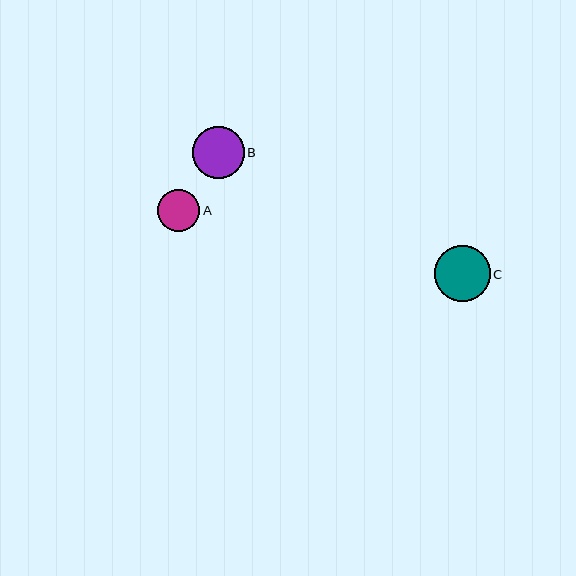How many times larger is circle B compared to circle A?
Circle B is approximately 1.2 times the size of circle A.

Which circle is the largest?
Circle C is the largest with a size of approximately 56 pixels.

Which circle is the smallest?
Circle A is the smallest with a size of approximately 42 pixels.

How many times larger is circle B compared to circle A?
Circle B is approximately 1.2 times the size of circle A.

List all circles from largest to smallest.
From largest to smallest: C, B, A.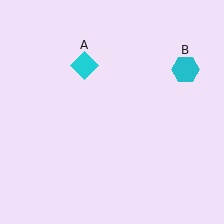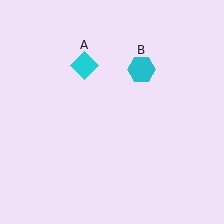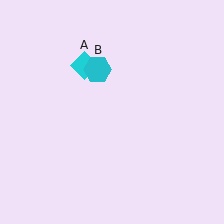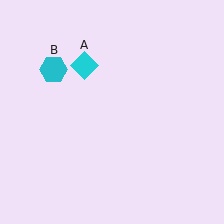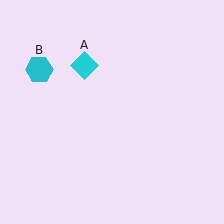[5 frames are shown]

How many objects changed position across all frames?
1 object changed position: cyan hexagon (object B).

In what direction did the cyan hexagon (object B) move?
The cyan hexagon (object B) moved left.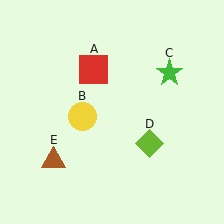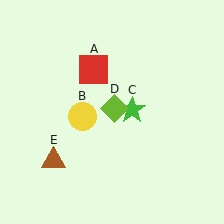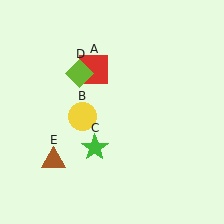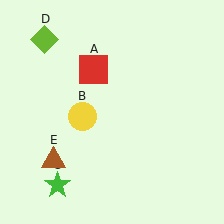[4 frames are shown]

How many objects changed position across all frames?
2 objects changed position: green star (object C), lime diamond (object D).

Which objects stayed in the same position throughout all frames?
Red square (object A) and yellow circle (object B) and brown triangle (object E) remained stationary.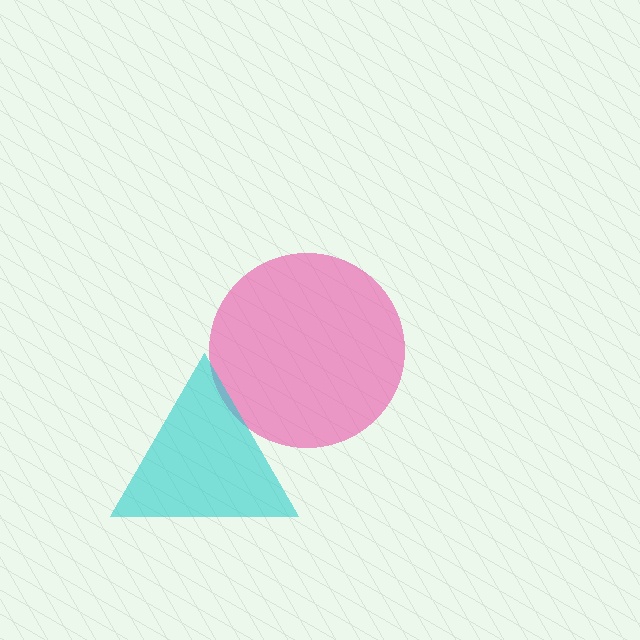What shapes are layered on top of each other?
The layered shapes are: a pink circle, a cyan triangle.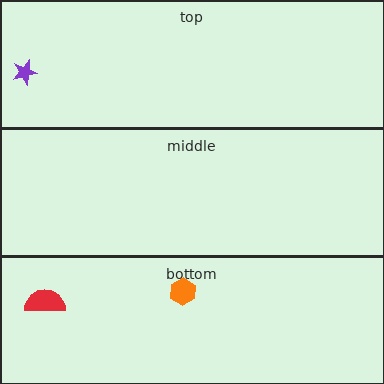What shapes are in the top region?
The purple star.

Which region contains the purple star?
The top region.